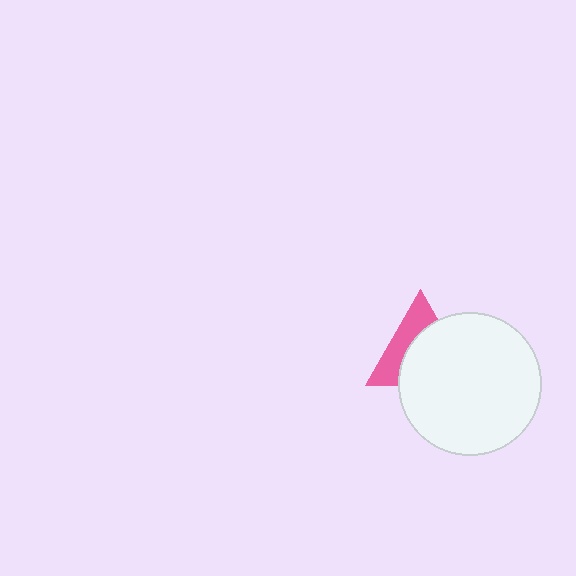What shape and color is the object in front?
The object in front is a white circle.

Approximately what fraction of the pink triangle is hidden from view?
Roughly 59% of the pink triangle is hidden behind the white circle.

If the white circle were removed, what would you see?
You would see the complete pink triangle.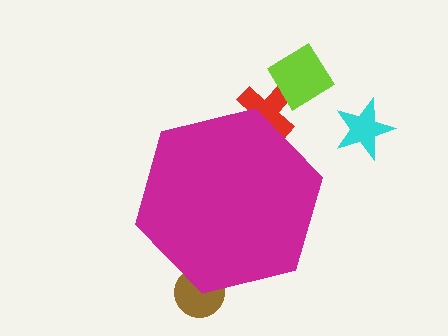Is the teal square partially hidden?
Yes, the teal square is partially hidden behind the magenta hexagon.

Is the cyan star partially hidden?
No, the cyan star is fully visible.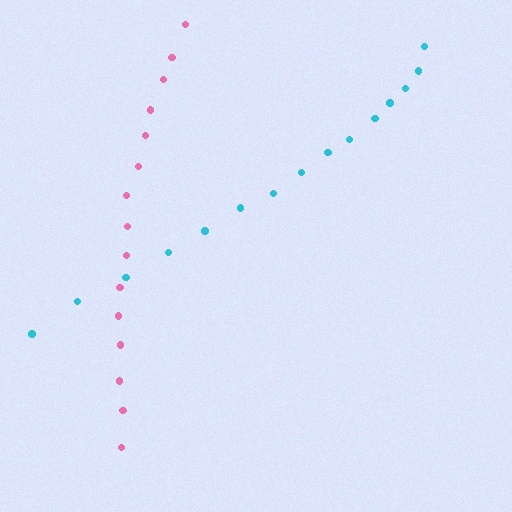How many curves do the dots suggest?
There are 2 distinct paths.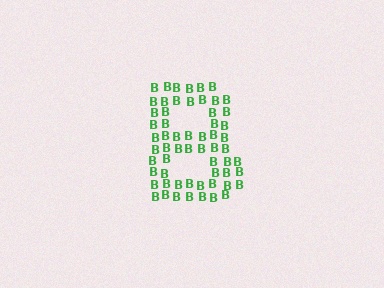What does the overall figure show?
The overall figure shows the letter B.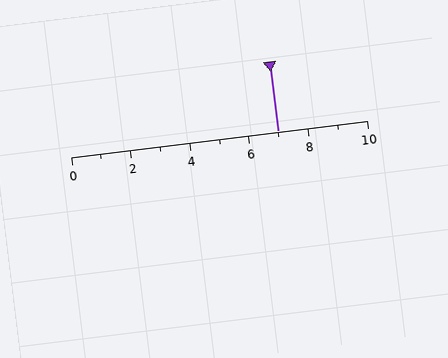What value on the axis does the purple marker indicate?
The marker indicates approximately 7.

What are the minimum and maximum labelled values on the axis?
The axis runs from 0 to 10.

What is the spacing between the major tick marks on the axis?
The major ticks are spaced 2 apart.